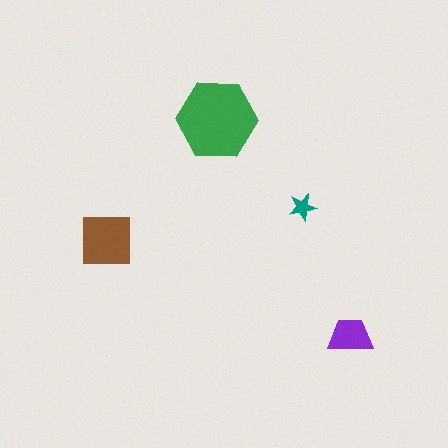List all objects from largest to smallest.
The green hexagon, the brown square, the purple trapezoid, the teal star.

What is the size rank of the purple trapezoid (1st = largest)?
3rd.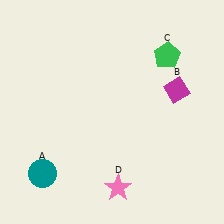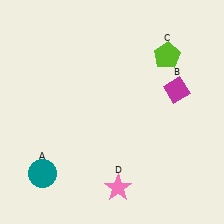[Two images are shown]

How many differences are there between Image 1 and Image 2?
There is 1 difference between the two images.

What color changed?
The pentagon (C) changed from green in Image 1 to lime in Image 2.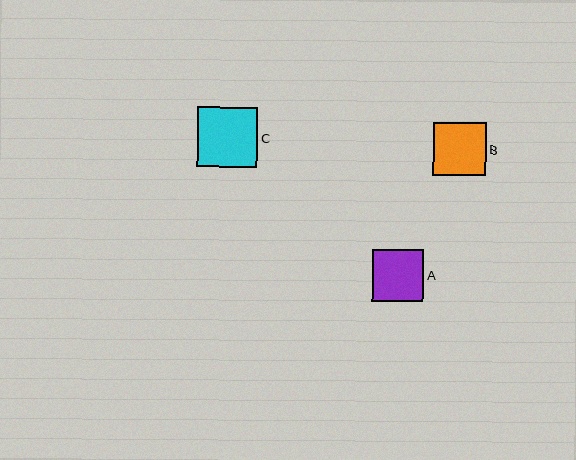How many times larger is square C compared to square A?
Square C is approximately 1.2 times the size of square A.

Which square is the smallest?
Square A is the smallest with a size of approximately 52 pixels.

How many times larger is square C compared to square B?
Square C is approximately 1.1 times the size of square B.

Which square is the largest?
Square C is the largest with a size of approximately 60 pixels.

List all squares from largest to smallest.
From largest to smallest: C, B, A.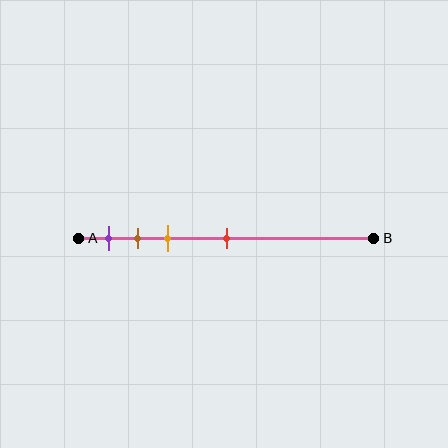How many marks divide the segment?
There are 4 marks dividing the segment.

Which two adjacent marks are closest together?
The brown and orange marks are the closest adjacent pair.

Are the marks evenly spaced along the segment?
No, the marks are not evenly spaced.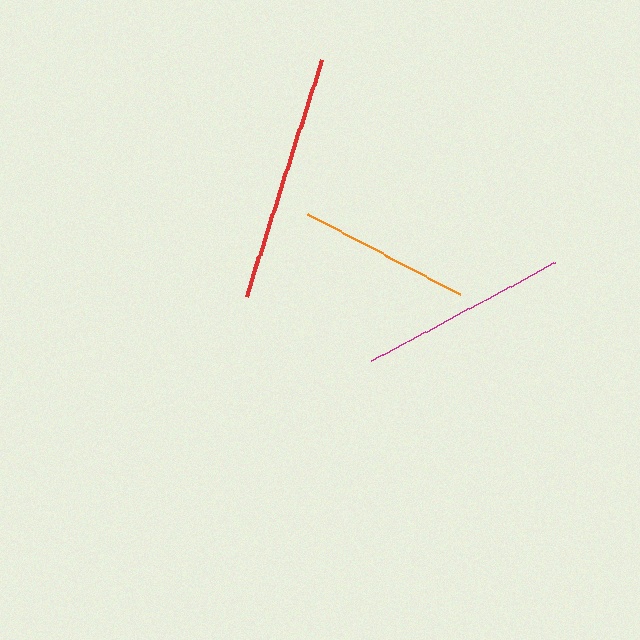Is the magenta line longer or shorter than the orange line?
The magenta line is longer than the orange line.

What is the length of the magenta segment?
The magenta segment is approximately 210 pixels long.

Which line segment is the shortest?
The orange line is the shortest at approximately 171 pixels.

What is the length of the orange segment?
The orange segment is approximately 171 pixels long.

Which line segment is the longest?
The red line is the longest at approximately 249 pixels.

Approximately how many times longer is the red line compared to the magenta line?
The red line is approximately 1.2 times the length of the magenta line.